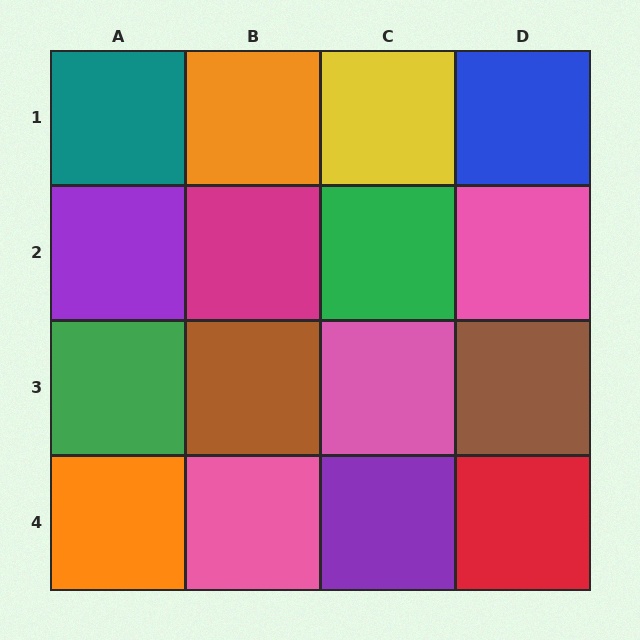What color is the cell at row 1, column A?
Teal.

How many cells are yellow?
1 cell is yellow.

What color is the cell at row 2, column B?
Magenta.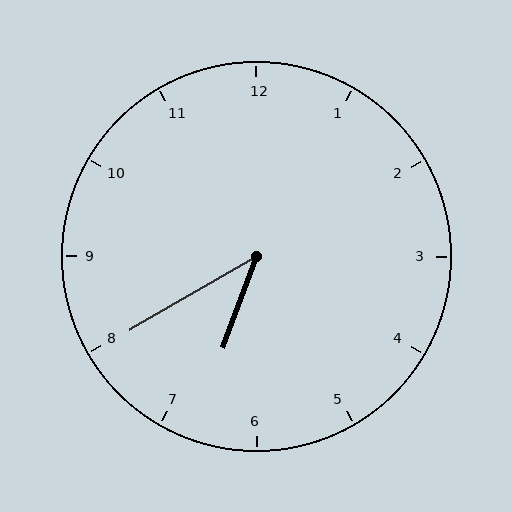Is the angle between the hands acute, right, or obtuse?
It is acute.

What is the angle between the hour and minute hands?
Approximately 40 degrees.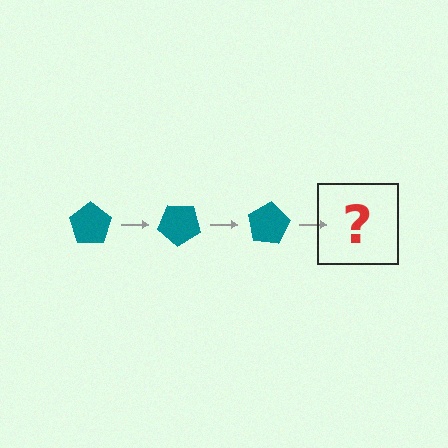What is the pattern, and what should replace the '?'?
The pattern is that the pentagon rotates 40 degrees each step. The '?' should be a teal pentagon rotated 120 degrees.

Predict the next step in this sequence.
The next step is a teal pentagon rotated 120 degrees.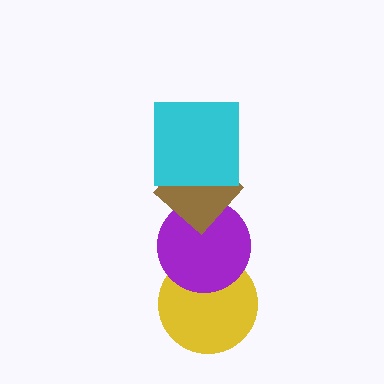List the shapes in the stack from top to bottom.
From top to bottom: the cyan square, the brown diamond, the purple circle, the yellow circle.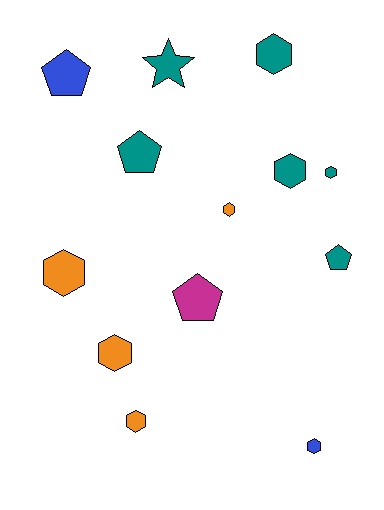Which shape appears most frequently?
Hexagon, with 8 objects.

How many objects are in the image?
There are 13 objects.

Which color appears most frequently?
Teal, with 6 objects.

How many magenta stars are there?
There are no magenta stars.